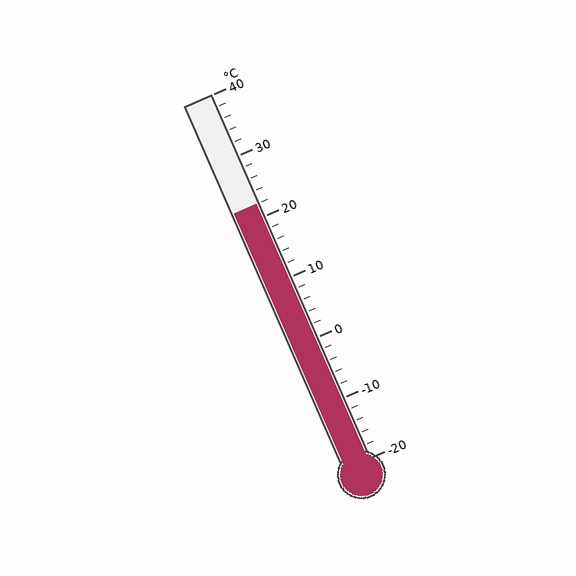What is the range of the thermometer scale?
The thermometer scale ranges from -20°C to 40°C.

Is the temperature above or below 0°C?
The temperature is above 0°C.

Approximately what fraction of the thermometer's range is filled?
The thermometer is filled to approximately 70% of its range.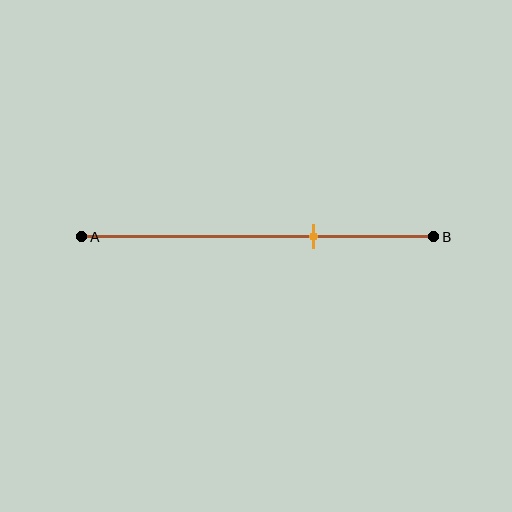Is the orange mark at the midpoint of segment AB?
No, the mark is at about 65% from A, not at the 50% midpoint.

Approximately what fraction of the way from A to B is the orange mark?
The orange mark is approximately 65% of the way from A to B.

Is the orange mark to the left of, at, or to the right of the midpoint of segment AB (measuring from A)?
The orange mark is to the right of the midpoint of segment AB.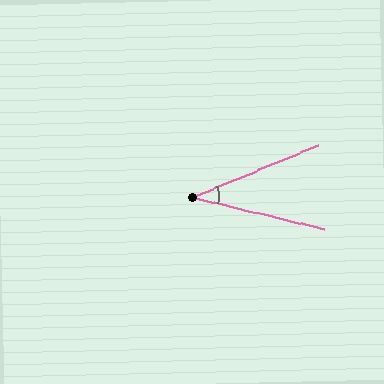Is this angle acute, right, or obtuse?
It is acute.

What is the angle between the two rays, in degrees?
Approximately 36 degrees.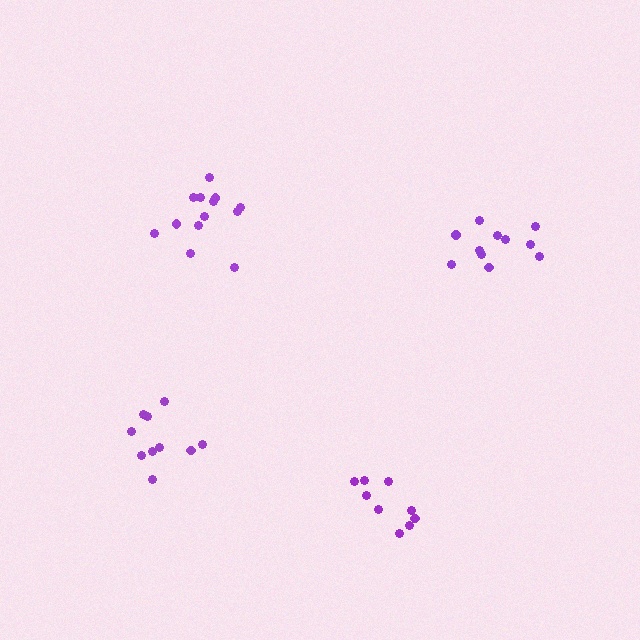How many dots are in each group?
Group 1: 11 dots, Group 2: 9 dots, Group 3: 13 dots, Group 4: 10 dots (43 total).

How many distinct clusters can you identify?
There are 4 distinct clusters.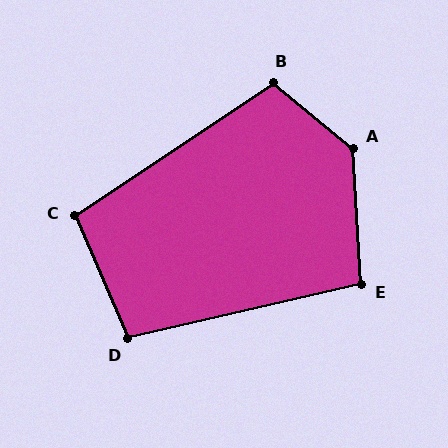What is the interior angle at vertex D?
Approximately 100 degrees (obtuse).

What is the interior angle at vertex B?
Approximately 107 degrees (obtuse).